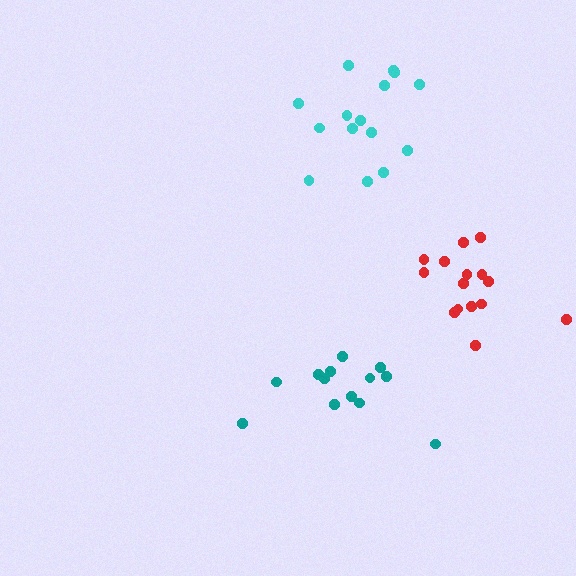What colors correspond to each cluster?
The clusters are colored: cyan, teal, red.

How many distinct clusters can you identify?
There are 3 distinct clusters.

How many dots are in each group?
Group 1: 15 dots, Group 2: 14 dots, Group 3: 15 dots (44 total).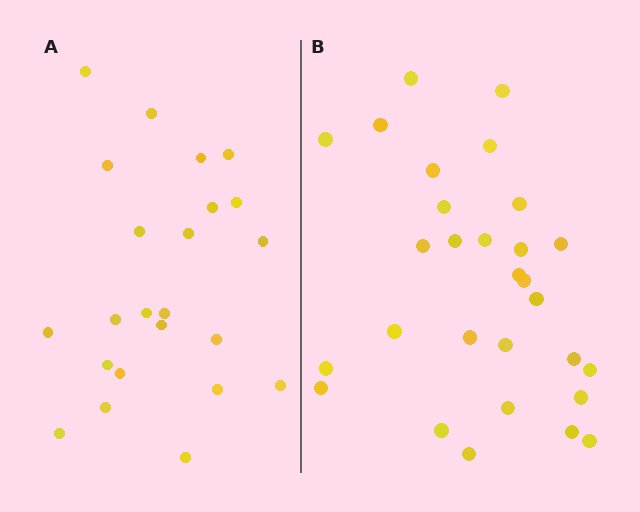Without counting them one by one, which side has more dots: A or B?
Region B (the right region) has more dots.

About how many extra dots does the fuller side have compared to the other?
Region B has about 6 more dots than region A.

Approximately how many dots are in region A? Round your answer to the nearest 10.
About 20 dots. (The exact count is 23, which rounds to 20.)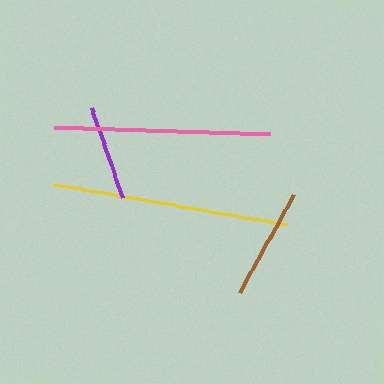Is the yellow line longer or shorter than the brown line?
The yellow line is longer than the brown line.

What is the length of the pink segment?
The pink segment is approximately 217 pixels long.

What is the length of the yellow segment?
The yellow segment is approximately 237 pixels long.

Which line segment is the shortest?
The purple line is the shortest at approximately 96 pixels.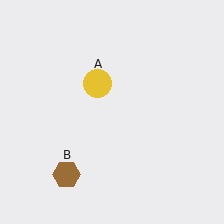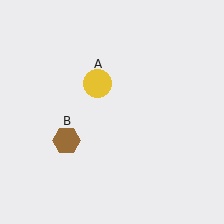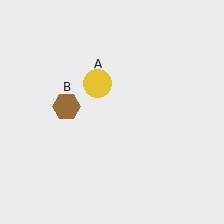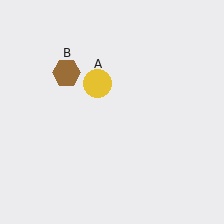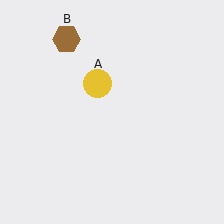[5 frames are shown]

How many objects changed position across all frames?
1 object changed position: brown hexagon (object B).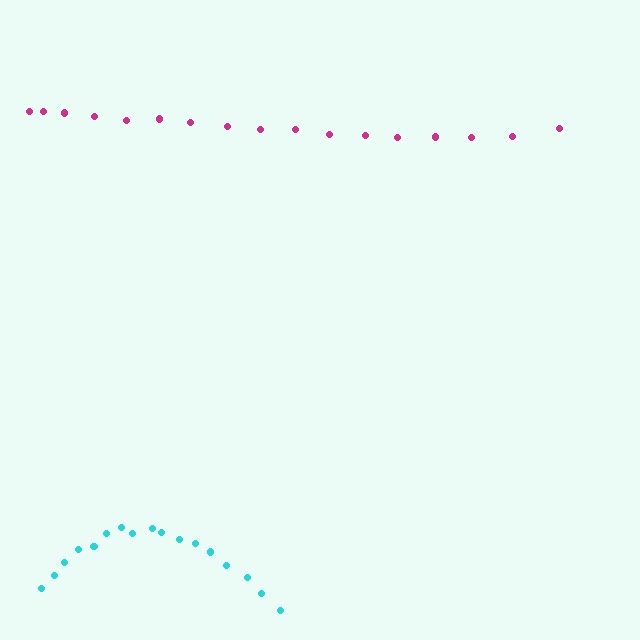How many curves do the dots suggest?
There are 2 distinct paths.